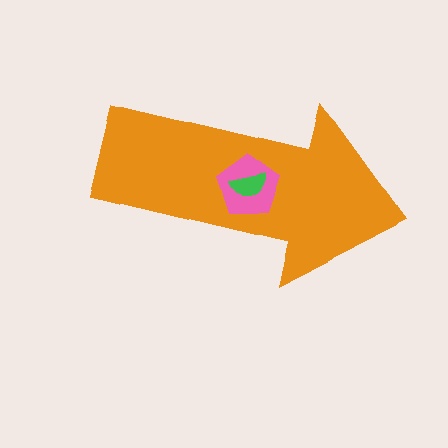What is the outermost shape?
The orange arrow.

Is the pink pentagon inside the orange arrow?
Yes.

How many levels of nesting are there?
3.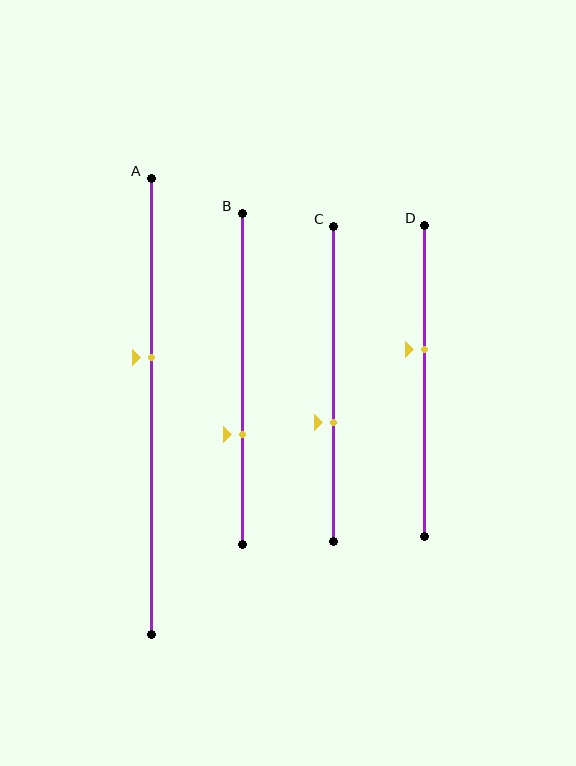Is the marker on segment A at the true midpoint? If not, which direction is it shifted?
No, the marker on segment A is shifted upward by about 11% of the segment length.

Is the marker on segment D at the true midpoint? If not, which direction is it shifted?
No, the marker on segment D is shifted upward by about 10% of the segment length.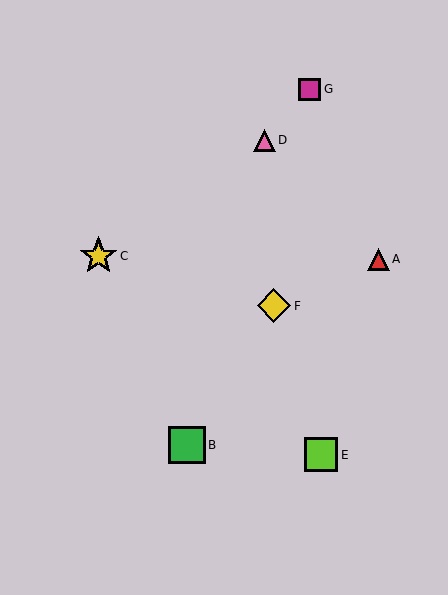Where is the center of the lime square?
The center of the lime square is at (321, 455).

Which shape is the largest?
The yellow star (labeled C) is the largest.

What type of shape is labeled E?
Shape E is a lime square.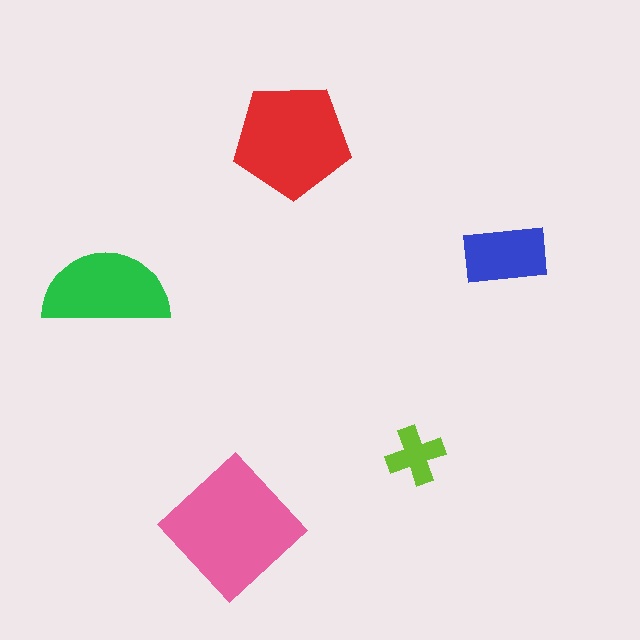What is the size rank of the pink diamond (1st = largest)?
1st.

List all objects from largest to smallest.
The pink diamond, the red pentagon, the green semicircle, the blue rectangle, the lime cross.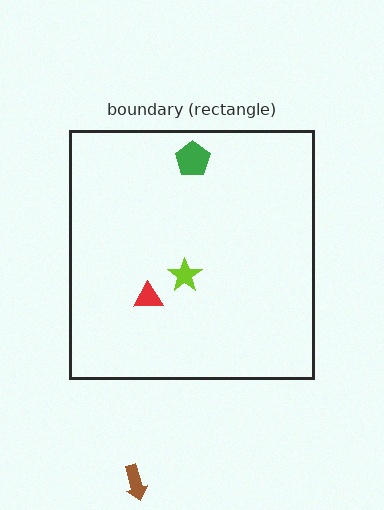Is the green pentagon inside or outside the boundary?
Inside.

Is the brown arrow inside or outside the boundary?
Outside.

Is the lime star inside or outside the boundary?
Inside.